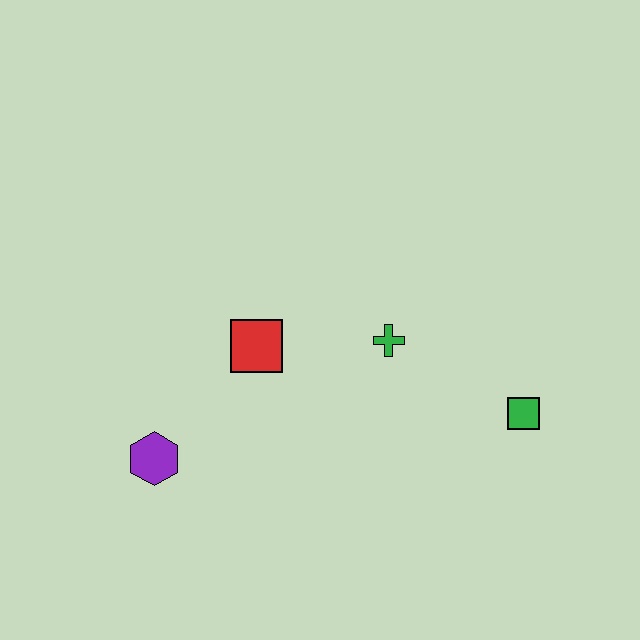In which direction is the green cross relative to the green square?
The green cross is to the left of the green square.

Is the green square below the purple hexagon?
No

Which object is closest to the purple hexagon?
The red square is closest to the purple hexagon.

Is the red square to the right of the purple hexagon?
Yes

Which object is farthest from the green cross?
The purple hexagon is farthest from the green cross.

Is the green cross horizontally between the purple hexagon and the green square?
Yes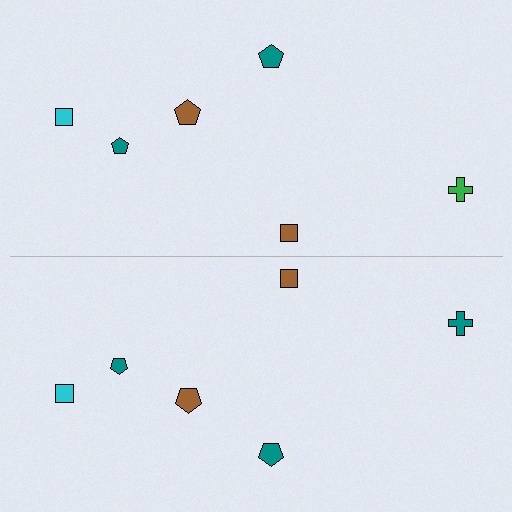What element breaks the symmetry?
The teal cross on the bottom side breaks the symmetry — its mirror counterpart is green.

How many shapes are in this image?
There are 12 shapes in this image.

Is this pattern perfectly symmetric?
No, the pattern is not perfectly symmetric. The teal cross on the bottom side breaks the symmetry — its mirror counterpart is green.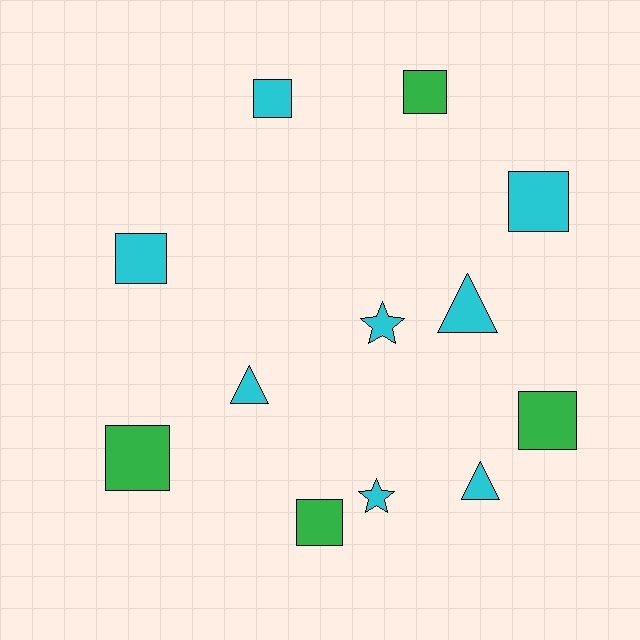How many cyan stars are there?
There are 2 cyan stars.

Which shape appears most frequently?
Square, with 7 objects.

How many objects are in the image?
There are 12 objects.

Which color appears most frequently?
Cyan, with 8 objects.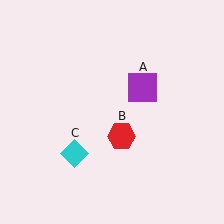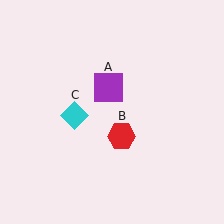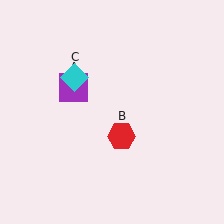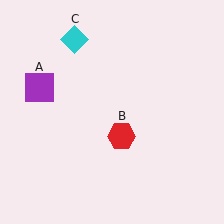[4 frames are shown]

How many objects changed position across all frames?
2 objects changed position: purple square (object A), cyan diamond (object C).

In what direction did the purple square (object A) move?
The purple square (object A) moved left.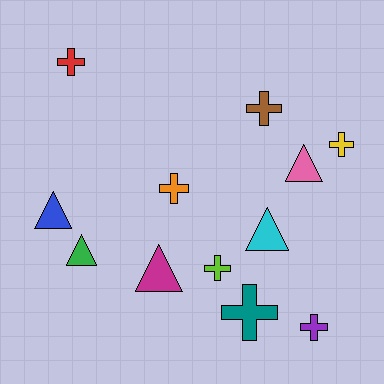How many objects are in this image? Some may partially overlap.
There are 12 objects.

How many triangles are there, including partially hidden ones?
There are 5 triangles.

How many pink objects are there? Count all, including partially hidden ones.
There is 1 pink object.